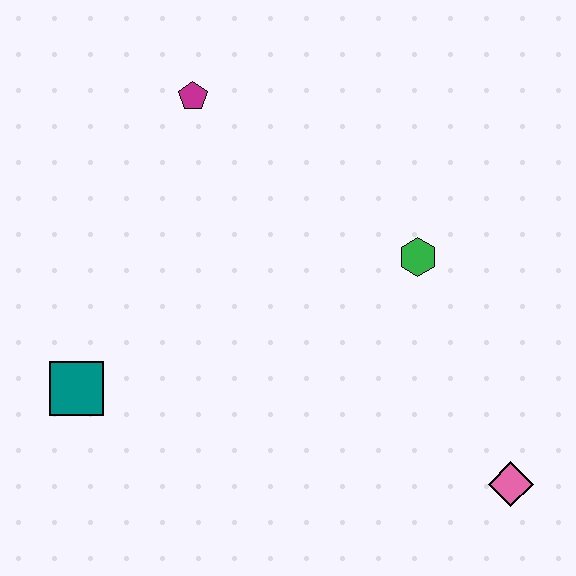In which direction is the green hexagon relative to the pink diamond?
The green hexagon is above the pink diamond.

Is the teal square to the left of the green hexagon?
Yes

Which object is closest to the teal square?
The magenta pentagon is closest to the teal square.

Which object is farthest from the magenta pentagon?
The pink diamond is farthest from the magenta pentagon.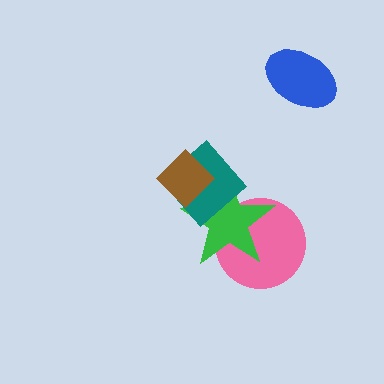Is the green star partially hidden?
Yes, it is partially covered by another shape.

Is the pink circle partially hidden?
Yes, it is partially covered by another shape.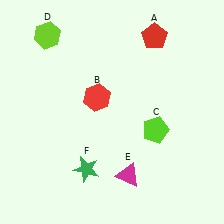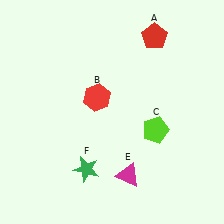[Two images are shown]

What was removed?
The lime hexagon (D) was removed in Image 2.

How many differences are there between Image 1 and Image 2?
There is 1 difference between the two images.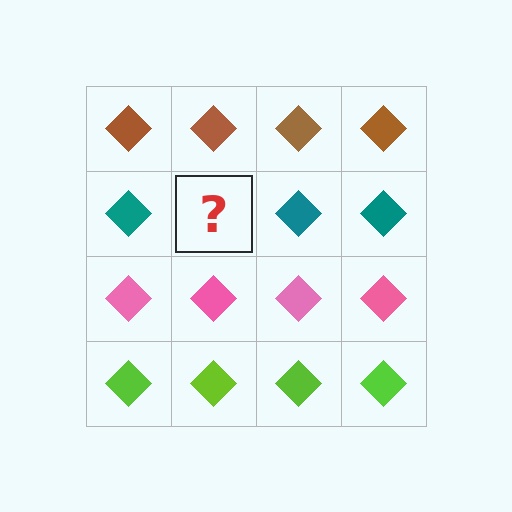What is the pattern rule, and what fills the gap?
The rule is that each row has a consistent color. The gap should be filled with a teal diamond.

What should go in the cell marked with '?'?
The missing cell should contain a teal diamond.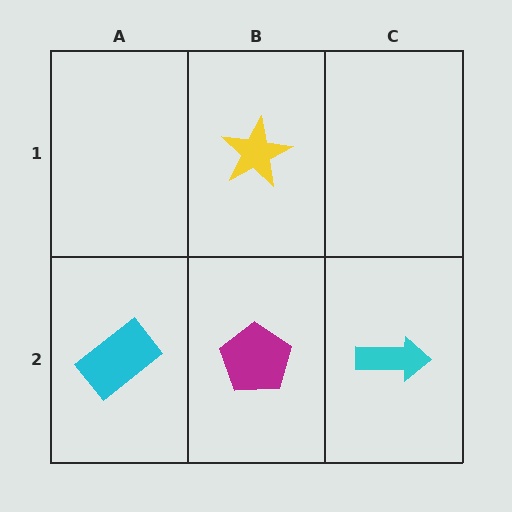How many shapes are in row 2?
3 shapes.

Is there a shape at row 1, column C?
No, that cell is empty.